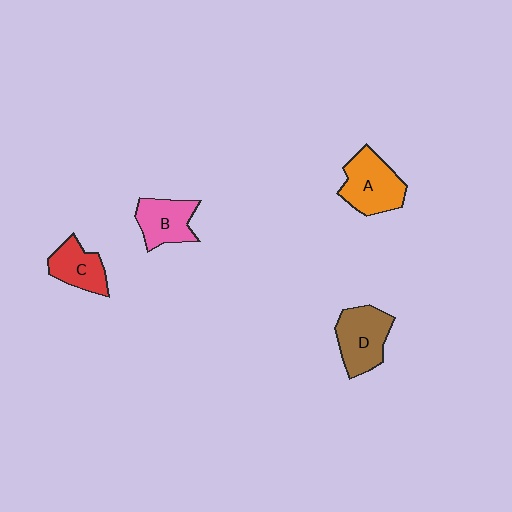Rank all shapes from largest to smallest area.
From largest to smallest: A (orange), D (brown), B (pink), C (red).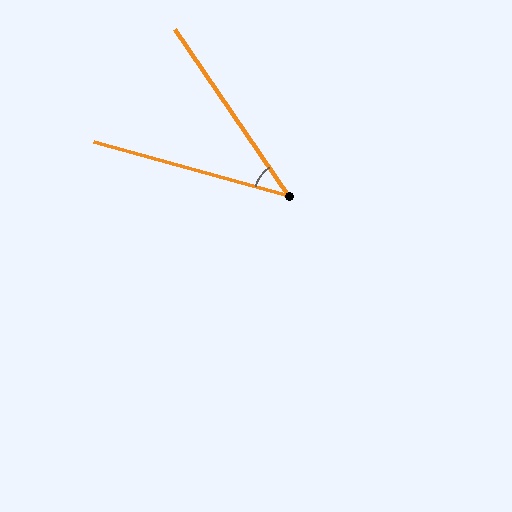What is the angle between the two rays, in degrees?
Approximately 40 degrees.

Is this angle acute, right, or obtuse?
It is acute.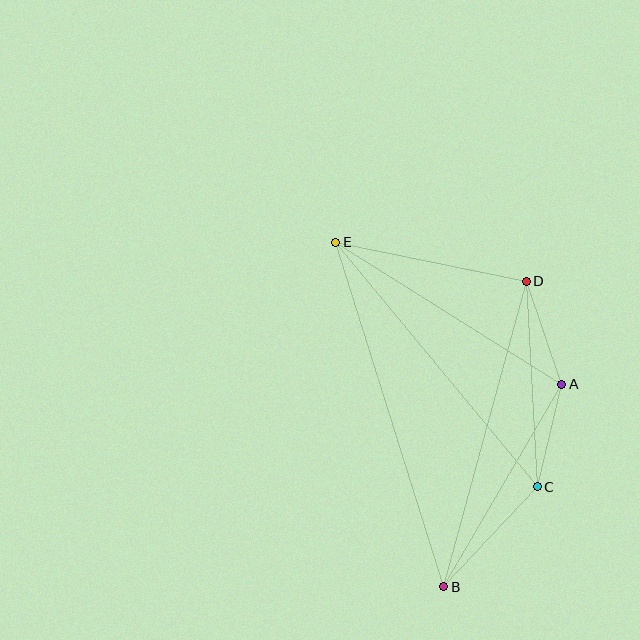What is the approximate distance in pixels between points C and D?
The distance between C and D is approximately 206 pixels.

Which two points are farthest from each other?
Points B and E are farthest from each other.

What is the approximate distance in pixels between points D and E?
The distance between D and E is approximately 194 pixels.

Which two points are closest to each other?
Points A and C are closest to each other.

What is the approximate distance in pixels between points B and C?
The distance between B and C is approximately 137 pixels.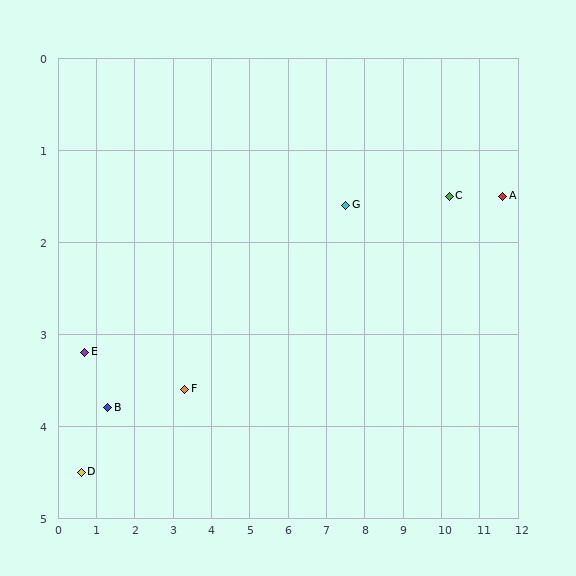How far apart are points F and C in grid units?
Points F and C are about 7.2 grid units apart.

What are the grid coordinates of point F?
Point F is at approximately (3.3, 3.6).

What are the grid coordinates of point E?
Point E is at approximately (0.7, 3.2).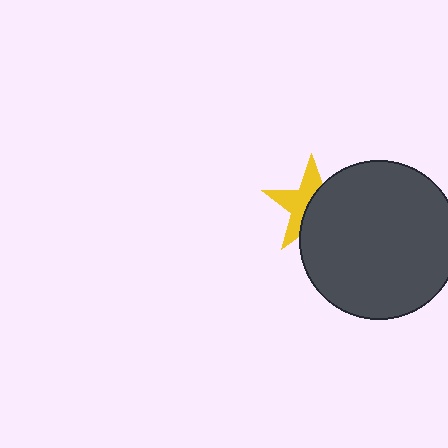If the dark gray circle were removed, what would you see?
You would see the complete yellow star.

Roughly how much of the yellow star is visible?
About half of it is visible (roughly 48%).